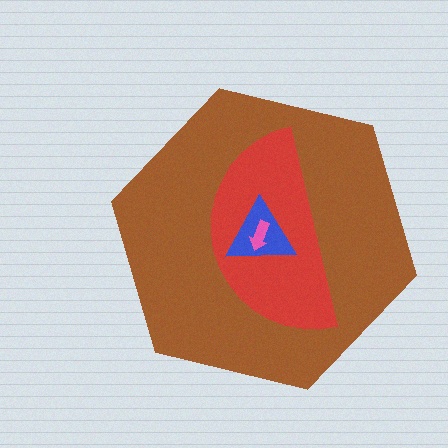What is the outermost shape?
The brown hexagon.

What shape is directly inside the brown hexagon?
The red semicircle.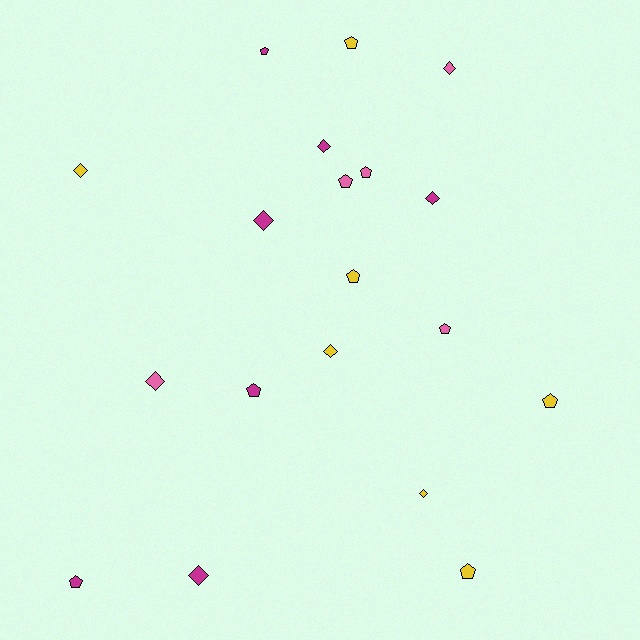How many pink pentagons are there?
There are 3 pink pentagons.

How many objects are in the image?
There are 19 objects.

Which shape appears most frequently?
Pentagon, with 10 objects.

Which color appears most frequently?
Yellow, with 7 objects.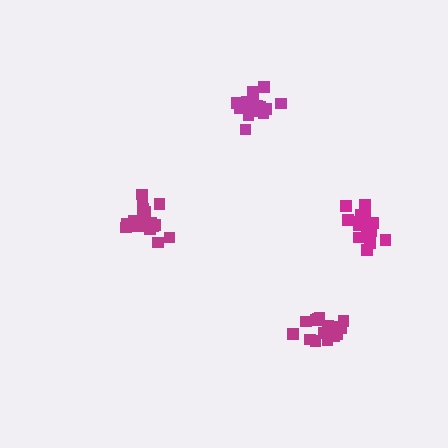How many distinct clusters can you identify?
There are 4 distinct clusters.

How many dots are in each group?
Group 1: 21 dots, Group 2: 17 dots, Group 3: 15 dots, Group 4: 16 dots (69 total).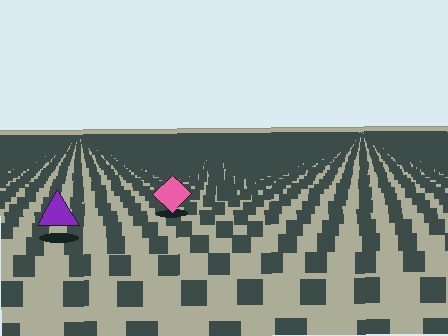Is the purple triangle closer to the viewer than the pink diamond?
Yes. The purple triangle is closer — you can tell from the texture gradient: the ground texture is coarser near it.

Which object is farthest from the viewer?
The pink diamond is farthest from the viewer. It appears smaller and the ground texture around it is denser.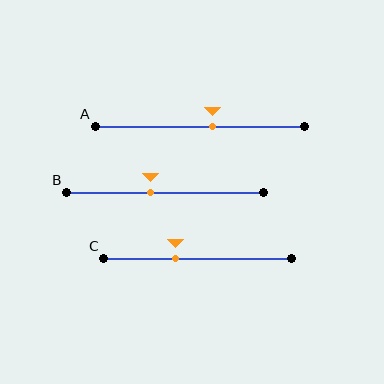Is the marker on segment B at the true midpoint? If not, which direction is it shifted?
No, the marker on segment B is shifted to the left by about 7% of the segment length.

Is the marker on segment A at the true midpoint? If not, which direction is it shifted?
No, the marker on segment A is shifted to the right by about 6% of the segment length.